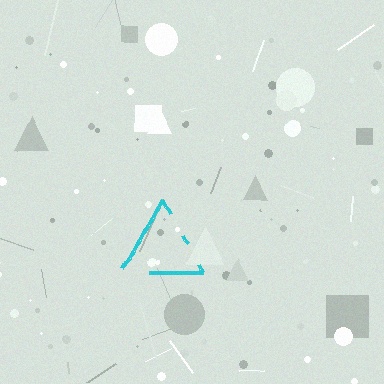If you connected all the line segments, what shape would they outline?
They would outline a triangle.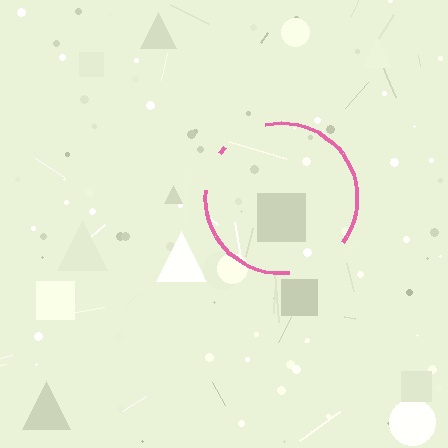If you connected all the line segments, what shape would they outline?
They would outline a circle.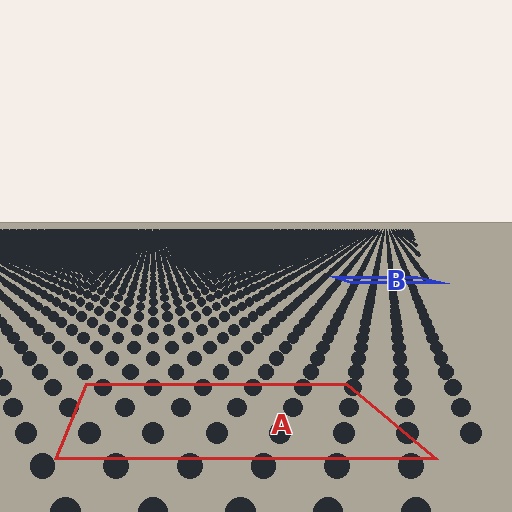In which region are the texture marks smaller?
The texture marks are smaller in region B, because it is farther away.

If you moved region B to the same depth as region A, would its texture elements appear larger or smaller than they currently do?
They would appear larger. At a closer depth, the same texture elements are projected at a bigger on-screen size.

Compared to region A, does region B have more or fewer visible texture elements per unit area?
Region B has more texture elements per unit area — they are packed more densely because it is farther away.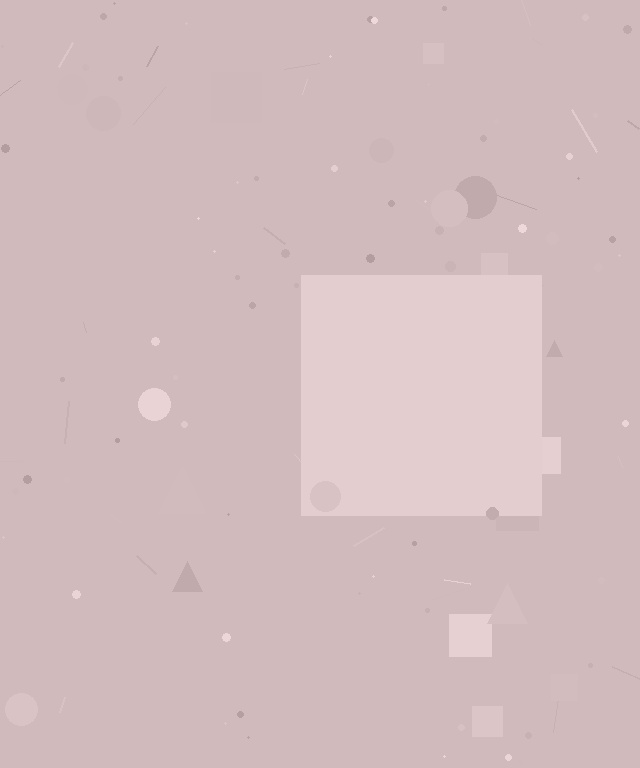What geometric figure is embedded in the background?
A square is embedded in the background.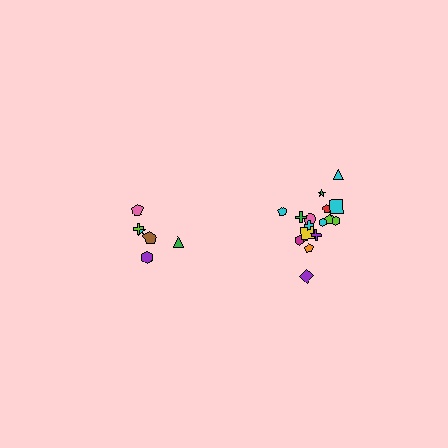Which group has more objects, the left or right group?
The right group.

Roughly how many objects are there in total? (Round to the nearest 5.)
Roughly 25 objects in total.